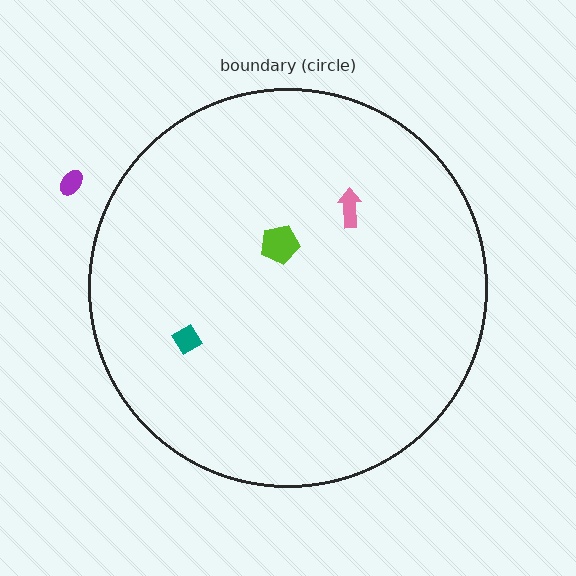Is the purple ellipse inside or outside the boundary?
Outside.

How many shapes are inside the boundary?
3 inside, 1 outside.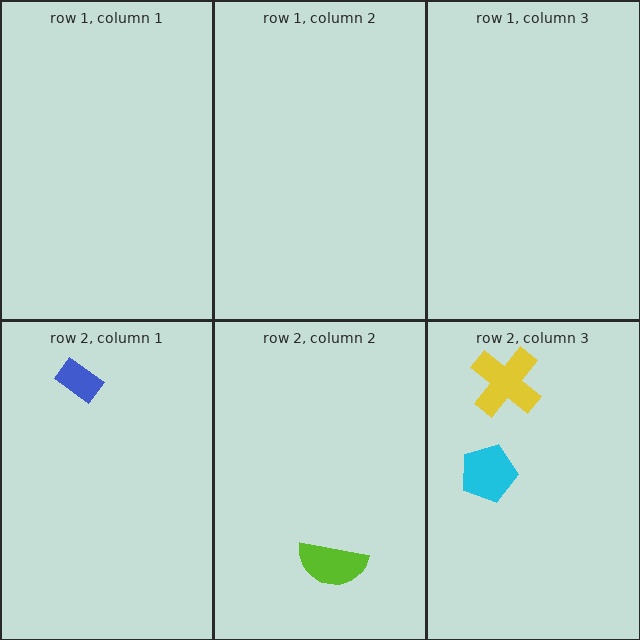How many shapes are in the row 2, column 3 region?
2.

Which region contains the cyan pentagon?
The row 2, column 3 region.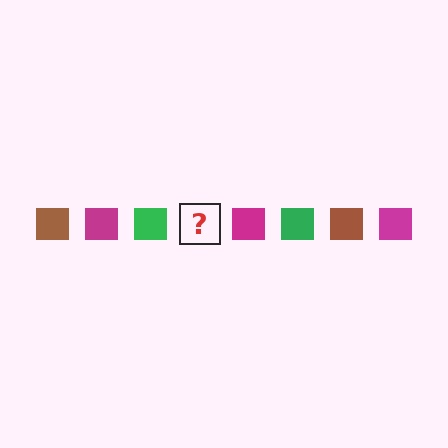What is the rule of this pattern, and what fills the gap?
The rule is that the pattern cycles through brown, magenta, green squares. The gap should be filled with a brown square.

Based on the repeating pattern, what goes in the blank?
The blank should be a brown square.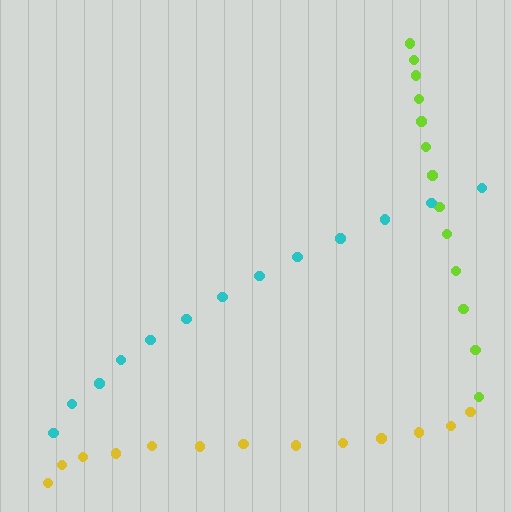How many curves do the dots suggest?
There are 3 distinct paths.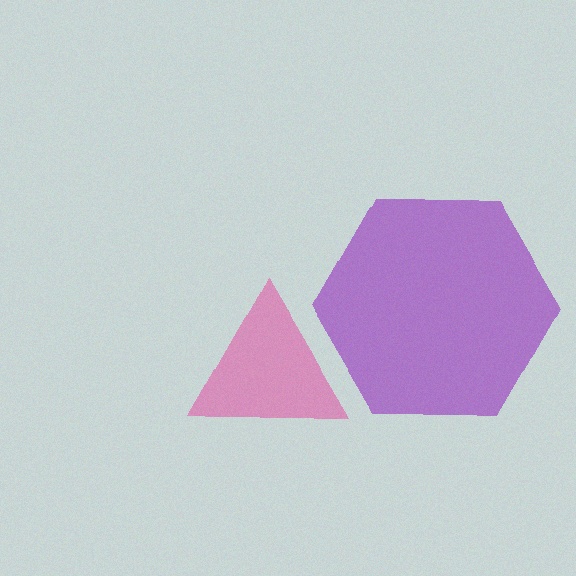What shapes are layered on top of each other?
The layered shapes are: a pink triangle, a purple hexagon.